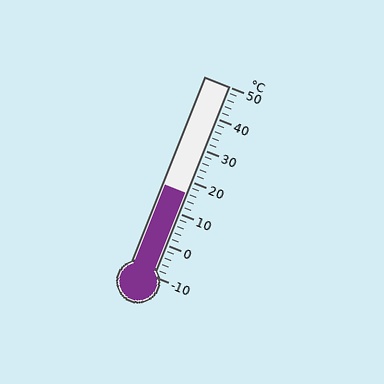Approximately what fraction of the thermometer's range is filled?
The thermometer is filled to approximately 45% of its range.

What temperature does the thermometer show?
The thermometer shows approximately 16°C.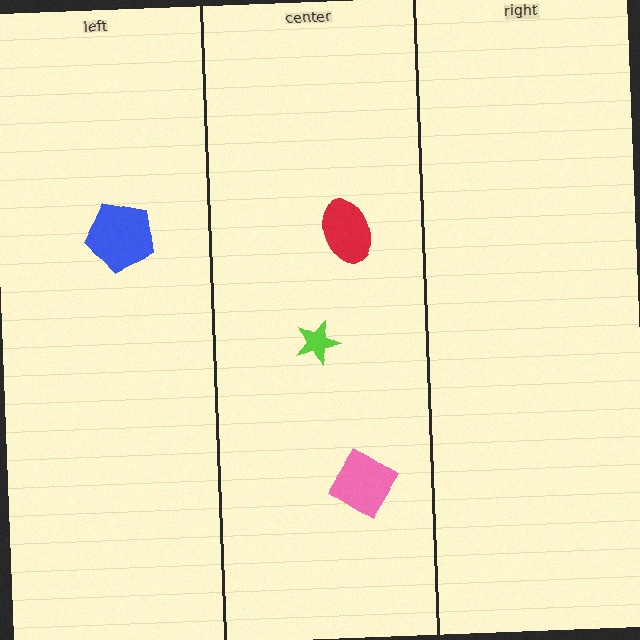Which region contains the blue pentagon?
The left region.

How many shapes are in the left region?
1.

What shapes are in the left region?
The blue pentagon.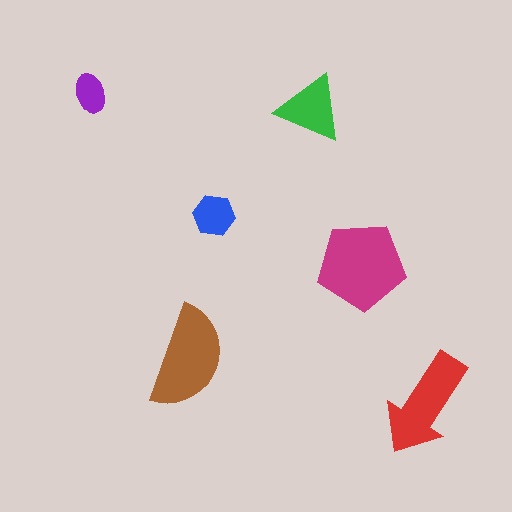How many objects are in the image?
There are 6 objects in the image.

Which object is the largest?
The magenta pentagon.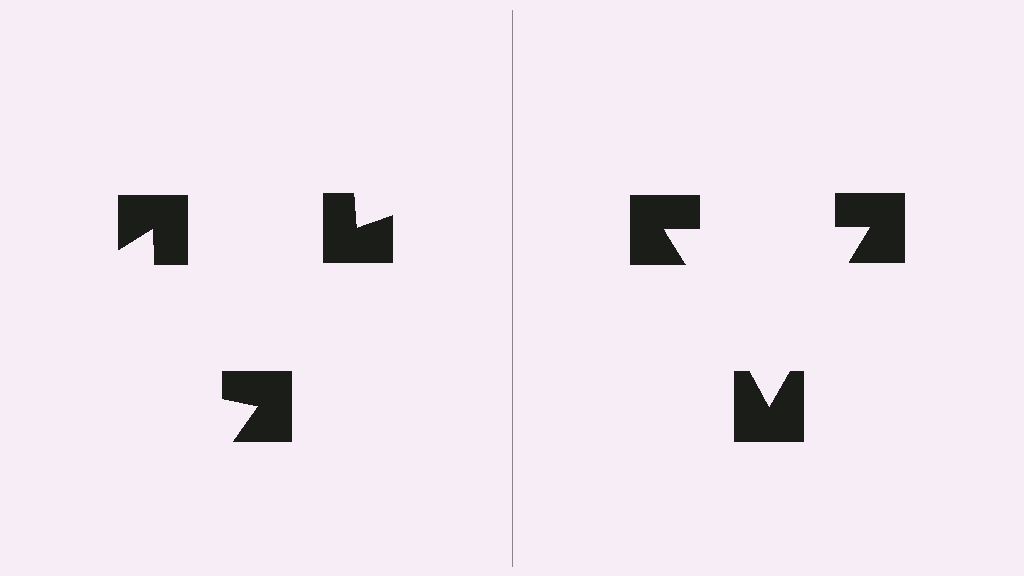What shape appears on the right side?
An illusory triangle.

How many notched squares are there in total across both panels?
6 — 3 on each side.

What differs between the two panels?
The notched squares are positioned identically on both sides; only the wedge orientations differ. On the right they align to a triangle; on the left they are misaligned.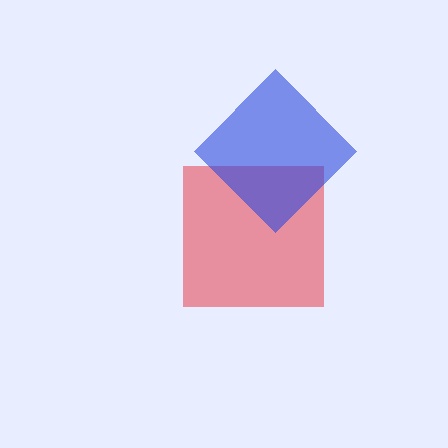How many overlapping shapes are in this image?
There are 2 overlapping shapes in the image.